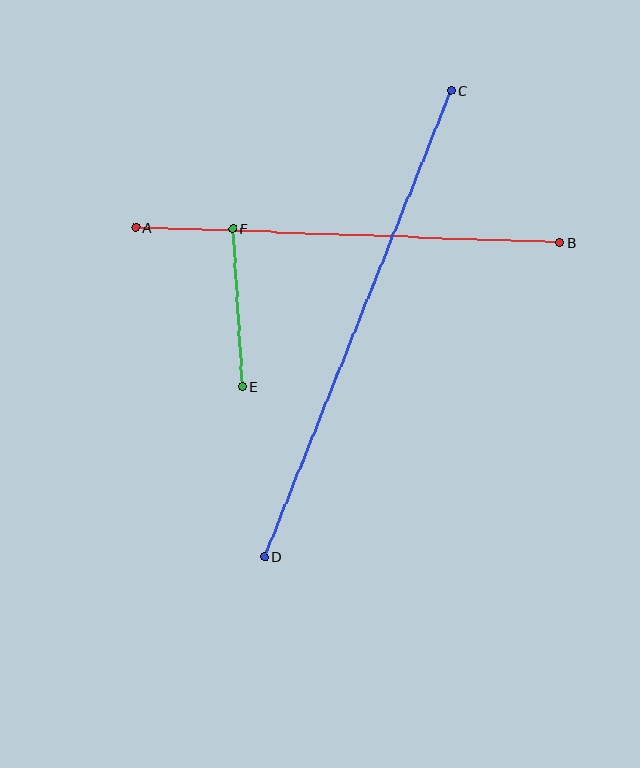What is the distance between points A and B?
The distance is approximately 425 pixels.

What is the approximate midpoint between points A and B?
The midpoint is at approximately (348, 235) pixels.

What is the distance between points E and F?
The distance is approximately 158 pixels.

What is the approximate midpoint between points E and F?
The midpoint is at approximately (238, 307) pixels.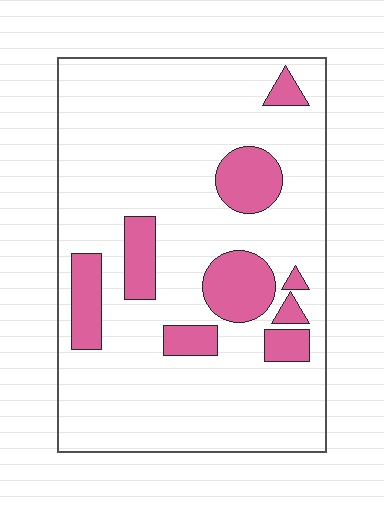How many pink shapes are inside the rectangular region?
9.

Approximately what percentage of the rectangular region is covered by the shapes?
Approximately 20%.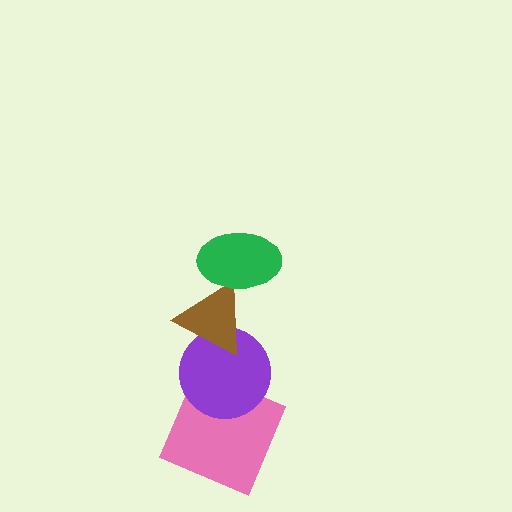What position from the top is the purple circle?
The purple circle is 3rd from the top.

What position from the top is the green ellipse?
The green ellipse is 1st from the top.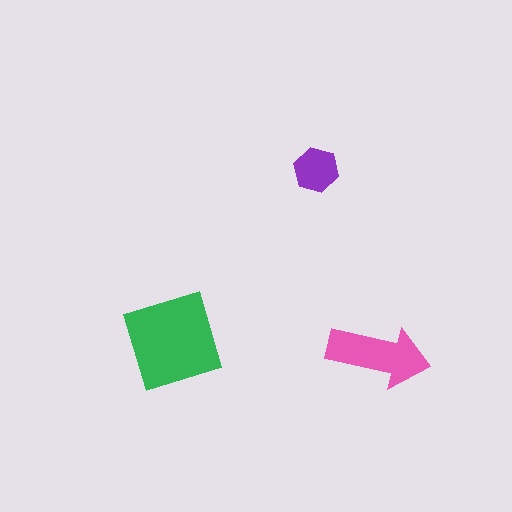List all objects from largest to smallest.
The green square, the pink arrow, the purple hexagon.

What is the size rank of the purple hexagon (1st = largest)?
3rd.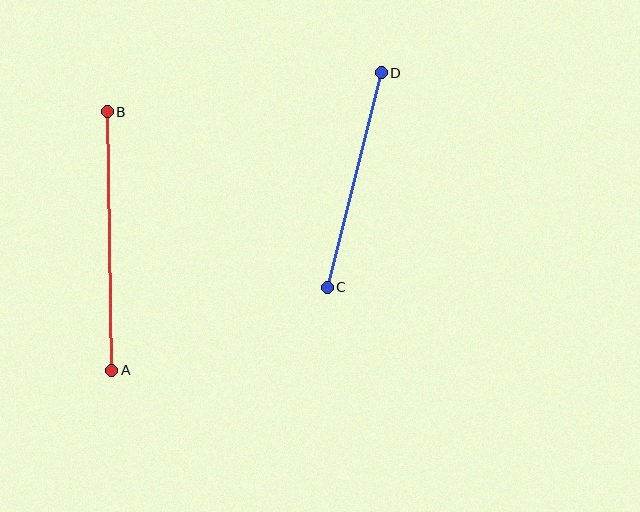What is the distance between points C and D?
The distance is approximately 221 pixels.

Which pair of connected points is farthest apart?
Points A and B are farthest apart.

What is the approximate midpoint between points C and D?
The midpoint is at approximately (354, 180) pixels.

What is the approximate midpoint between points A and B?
The midpoint is at approximately (109, 241) pixels.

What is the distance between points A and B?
The distance is approximately 259 pixels.